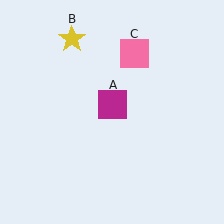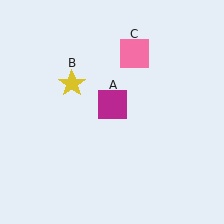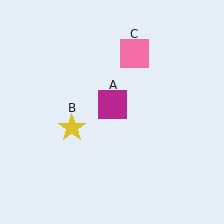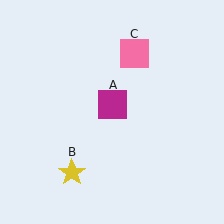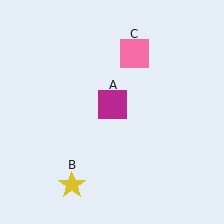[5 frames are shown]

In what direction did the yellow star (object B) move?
The yellow star (object B) moved down.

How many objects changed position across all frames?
1 object changed position: yellow star (object B).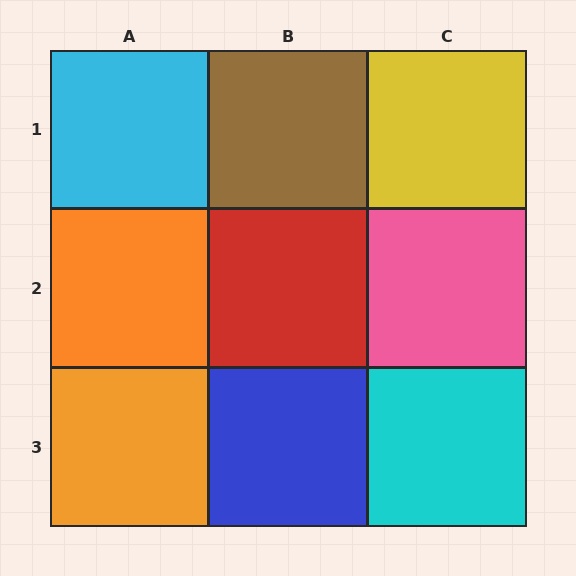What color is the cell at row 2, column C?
Pink.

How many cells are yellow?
1 cell is yellow.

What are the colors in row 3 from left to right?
Orange, blue, cyan.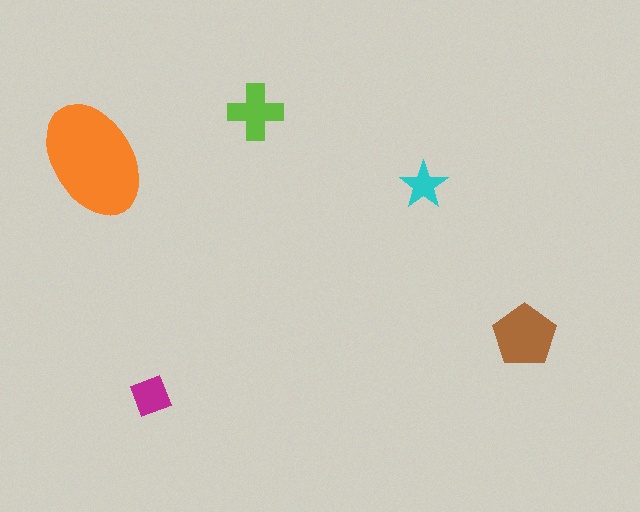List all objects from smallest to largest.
The cyan star, the magenta diamond, the lime cross, the brown pentagon, the orange ellipse.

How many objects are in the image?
There are 5 objects in the image.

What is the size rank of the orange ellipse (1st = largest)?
1st.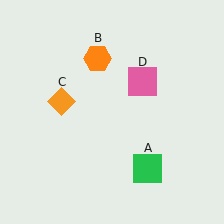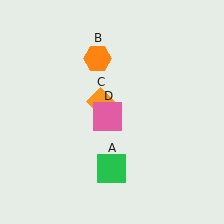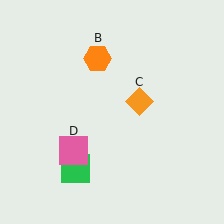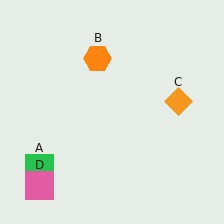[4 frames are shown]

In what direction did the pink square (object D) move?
The pink square (object D) moved down and to the left.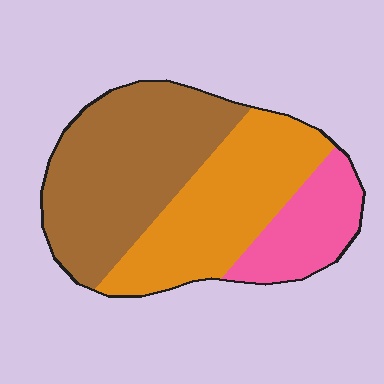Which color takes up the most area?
Brown, at roughly 45%.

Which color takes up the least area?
Pink, at roughly 20%.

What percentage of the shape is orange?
Orange takes up between a third and a half of the shape.